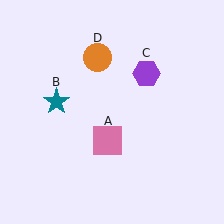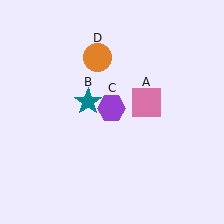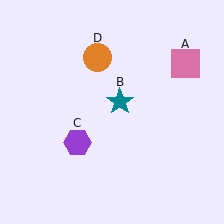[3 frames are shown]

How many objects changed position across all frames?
3 objects changed position: pink square (object A), teal star (object B), purple hexagon (object C).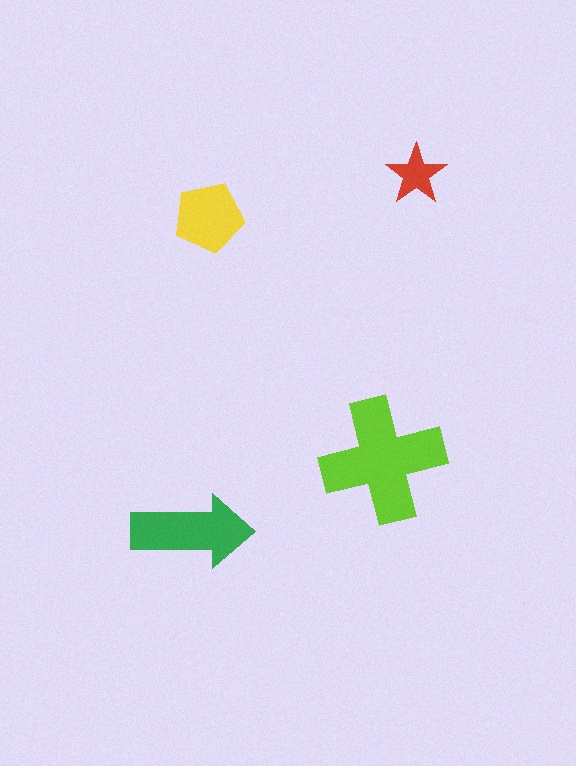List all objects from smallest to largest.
The red star, the yellow pentagon, the green arrow, the lime cross.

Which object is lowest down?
The green arrow is bottommost.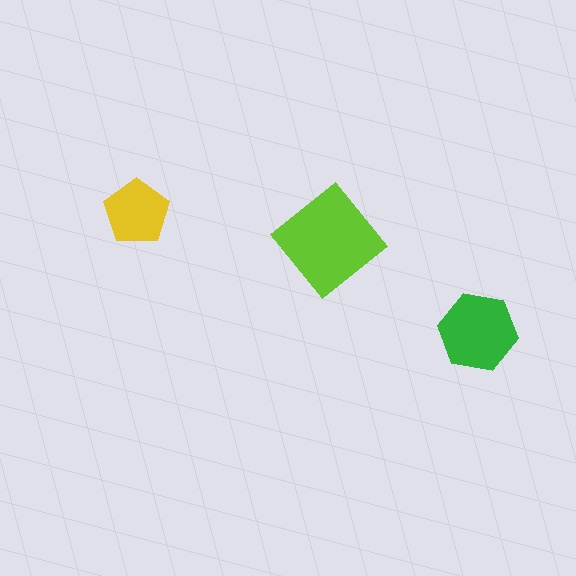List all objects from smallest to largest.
The yellow pentagon, the green hexagon, the lime diamond.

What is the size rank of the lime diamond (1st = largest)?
1st.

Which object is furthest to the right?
The green hexagon is rightmost.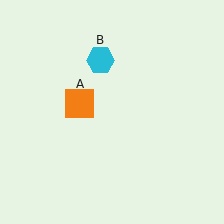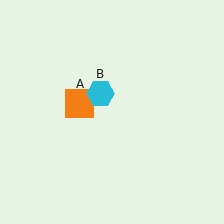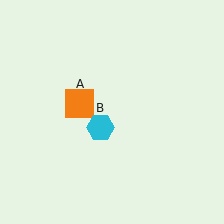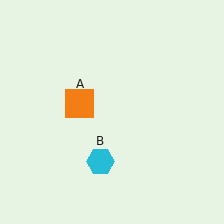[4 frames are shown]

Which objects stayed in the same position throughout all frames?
Orange square (object A) remained stationary.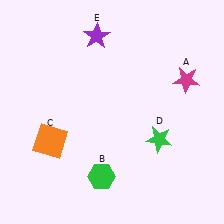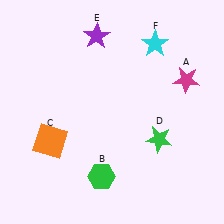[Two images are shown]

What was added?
A cyan star (F) was added in Image 2.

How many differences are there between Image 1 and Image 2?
There is 1 difference between the two images.